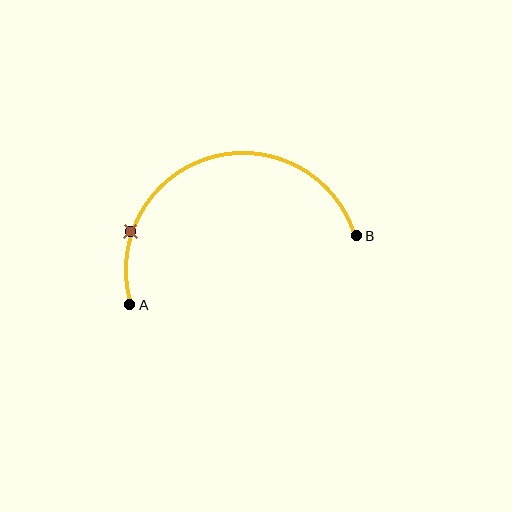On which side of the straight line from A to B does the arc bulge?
The arc bulges above the straight line connecting A and B.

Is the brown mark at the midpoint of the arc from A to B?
No. The brown mark lies on the arc but is closer to endpoint A. The arc midpoint would be at the point on the curve equidistant along the arc from both A and B.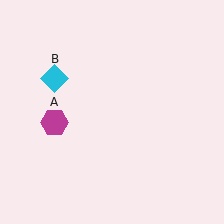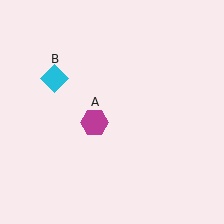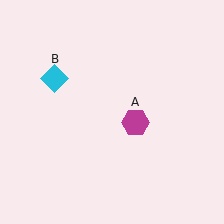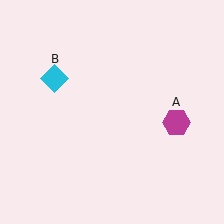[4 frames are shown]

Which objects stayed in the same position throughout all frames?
Cyan diamond (object B) remained stationary.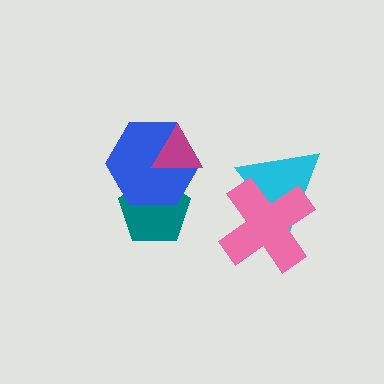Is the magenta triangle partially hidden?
No, no other shape covers it.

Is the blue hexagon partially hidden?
Yes, it is partially covered by another shape.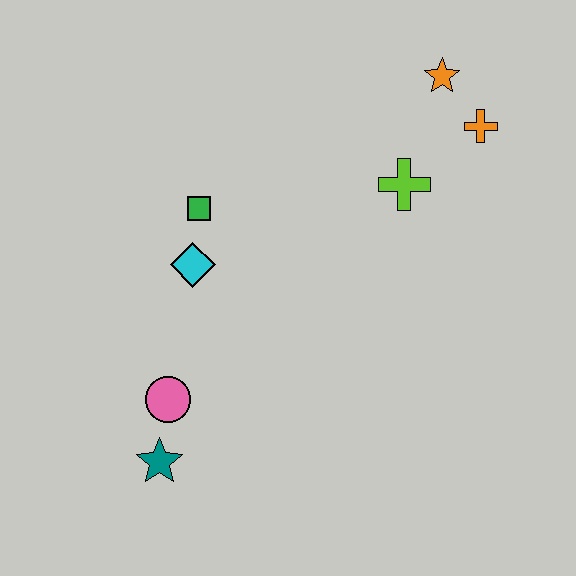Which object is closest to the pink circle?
The teal star is closest to the pink circle.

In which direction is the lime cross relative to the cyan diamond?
The lime cross is to the right of the cyan diamond.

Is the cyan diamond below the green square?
Yes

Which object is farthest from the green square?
The orange cross is farthest from the green square.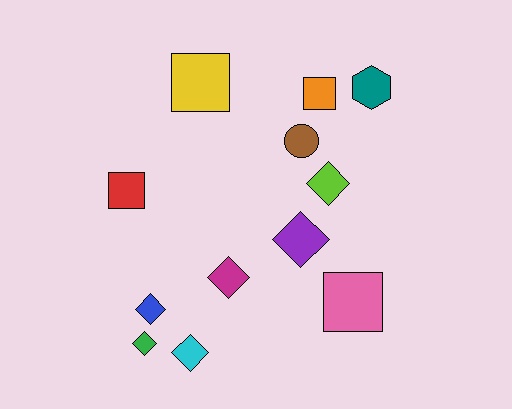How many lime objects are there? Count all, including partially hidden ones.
There is 1 lime object.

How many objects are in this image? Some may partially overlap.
There are 12 objects.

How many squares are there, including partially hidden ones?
There are 4 squares.